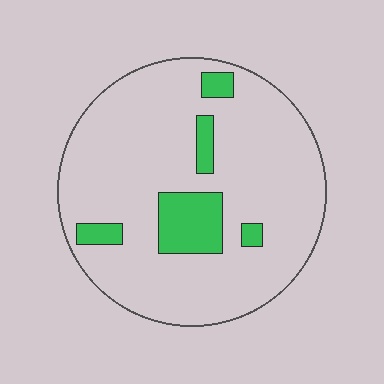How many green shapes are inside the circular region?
5.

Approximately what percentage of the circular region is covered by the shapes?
Approximately 15%.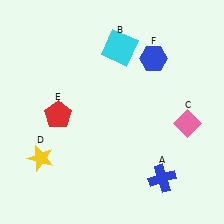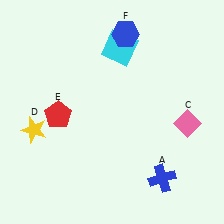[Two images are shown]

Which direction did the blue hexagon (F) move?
The blue hexagon (F) moved left.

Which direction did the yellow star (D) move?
The yellow star (D) moved up.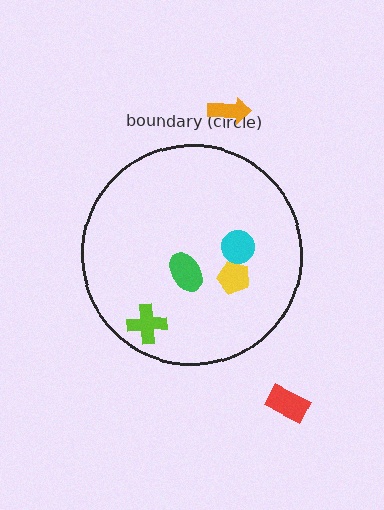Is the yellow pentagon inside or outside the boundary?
Inside.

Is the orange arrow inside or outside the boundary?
Outside.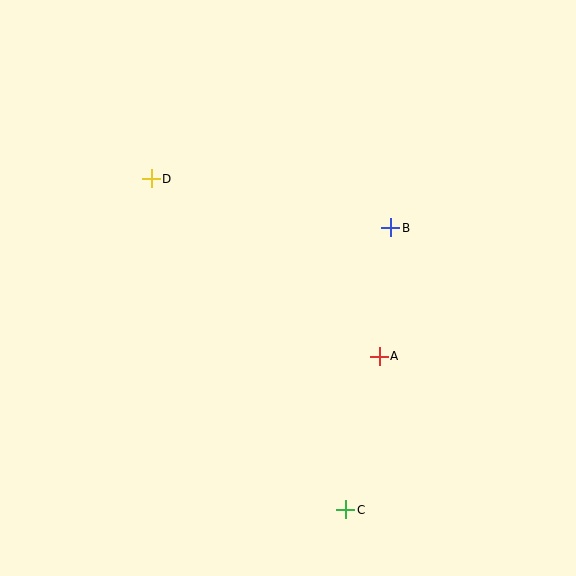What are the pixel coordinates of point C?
Point C is at (346, 510).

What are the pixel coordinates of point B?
Point B is at (391, 228).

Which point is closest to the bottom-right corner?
Point C is closest to the bottom-right corner.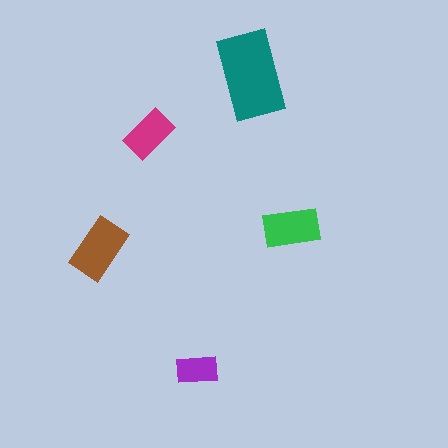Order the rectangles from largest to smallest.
the teal one, the brown one, the green one, the magenta one, the purple one.